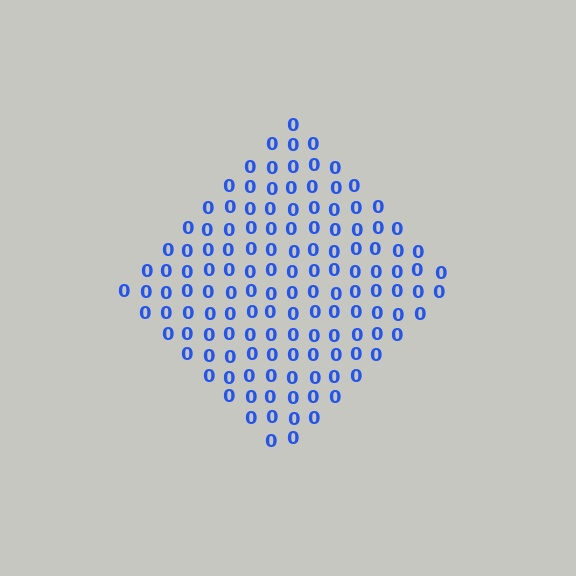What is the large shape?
The large shape is a diamond.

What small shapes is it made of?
It is made of small digit 0's.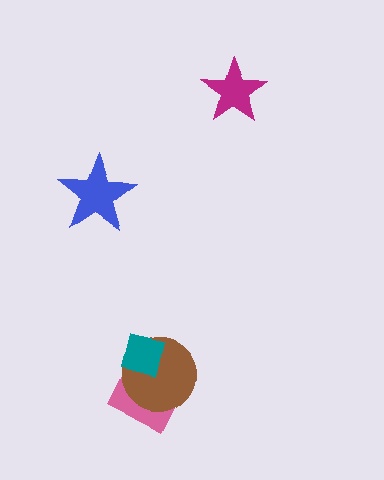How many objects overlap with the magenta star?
0 objects overlap with the magenta star.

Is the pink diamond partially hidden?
Yes, it is partially covered by another shape.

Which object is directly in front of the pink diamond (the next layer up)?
The brown circle is directly in front of the pink diamond.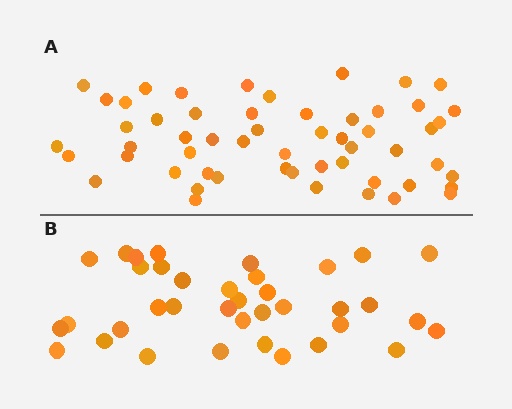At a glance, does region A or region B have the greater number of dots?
Region A (the top region) has more dots.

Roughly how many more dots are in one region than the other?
Region A has approximately 20 more dots than region B.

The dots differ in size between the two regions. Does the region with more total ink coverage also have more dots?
No. Region B has more total ink coverage because its dots are larger, but region A actually contains more individual dots. Total area can be misleading — the number of items is what matters here.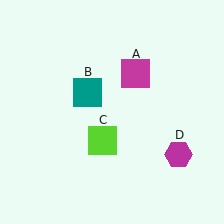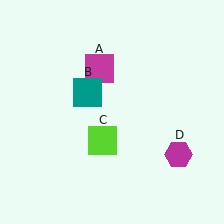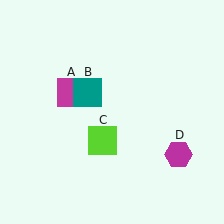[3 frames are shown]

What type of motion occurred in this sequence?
The magenta square (object A) rotated counterclockwise around the center of the scene.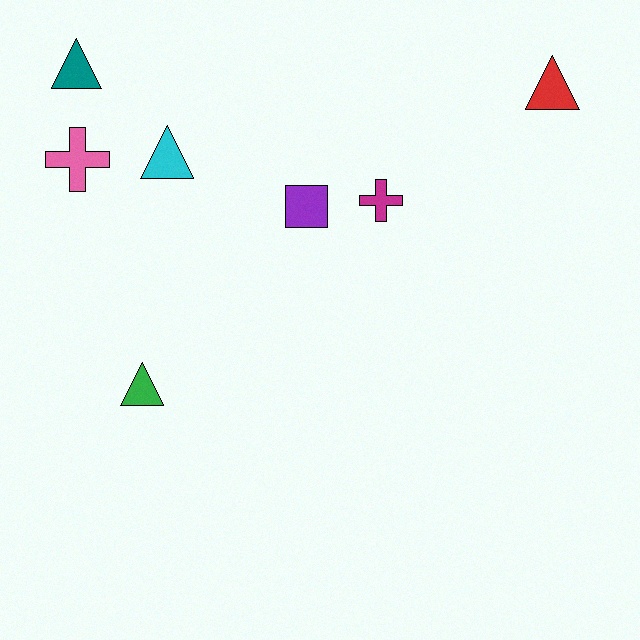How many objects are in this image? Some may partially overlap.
There are 7 objects.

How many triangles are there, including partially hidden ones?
There are 4 triangles.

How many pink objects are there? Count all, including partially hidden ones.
There is 1 pink object.